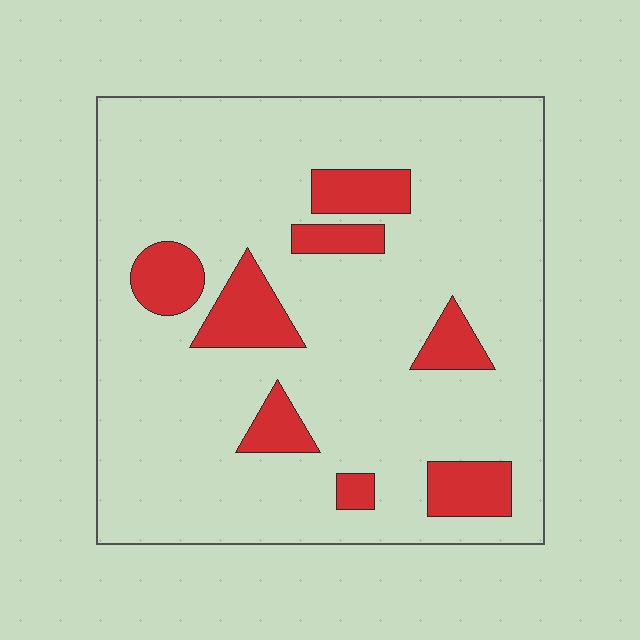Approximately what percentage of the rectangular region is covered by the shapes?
Approximately 15%.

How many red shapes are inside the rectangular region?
8.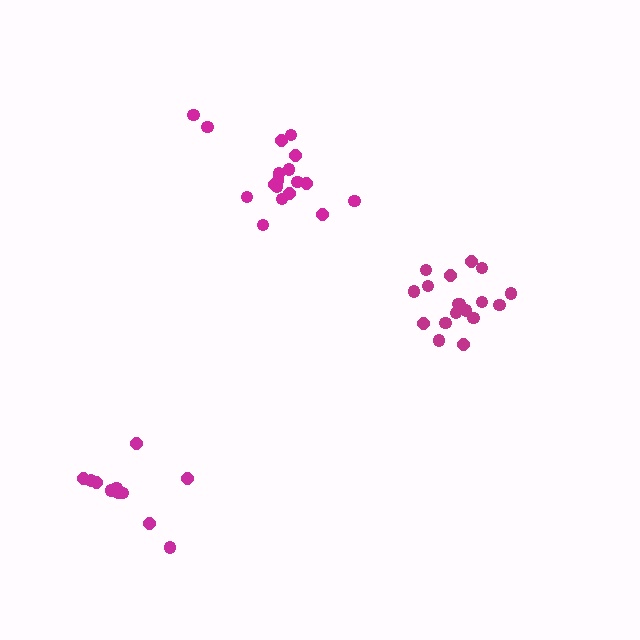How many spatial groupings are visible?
There are 3 spatial groupings.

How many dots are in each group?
Group 1: 18 dots, Group 2: 18 dots, Group 3: 12 dots (48 total).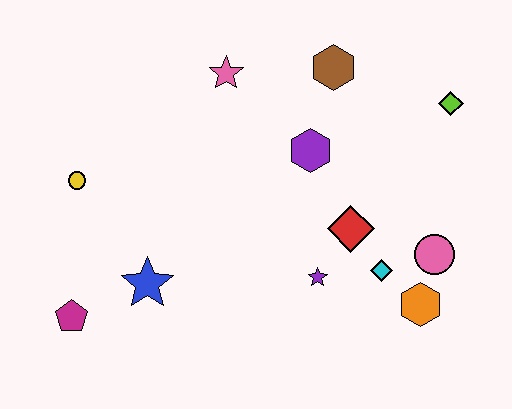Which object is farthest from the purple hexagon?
The magenta pentagon is farthest from the purple hexagon.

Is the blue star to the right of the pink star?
No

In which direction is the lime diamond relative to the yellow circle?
The lime diamond is to the right of the yellow circle.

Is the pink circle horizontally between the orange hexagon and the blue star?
No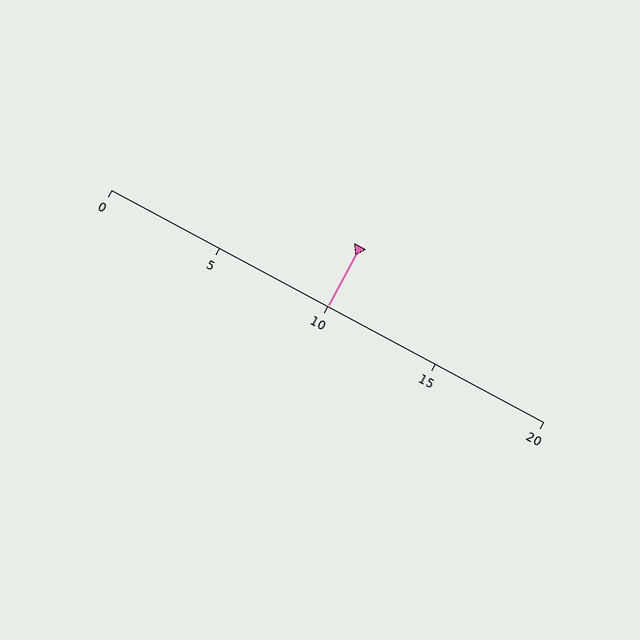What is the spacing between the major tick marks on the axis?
The major ticks are spaced 5 apart.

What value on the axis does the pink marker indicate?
The marker indicates approximately 10.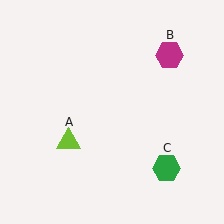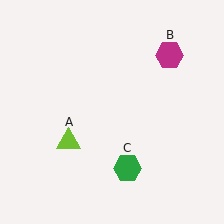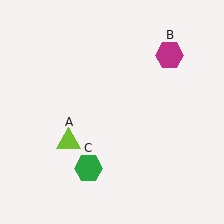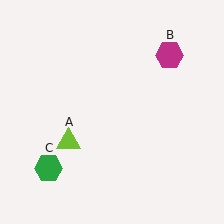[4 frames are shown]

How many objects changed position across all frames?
1 object changed position: green hexagon (object C).